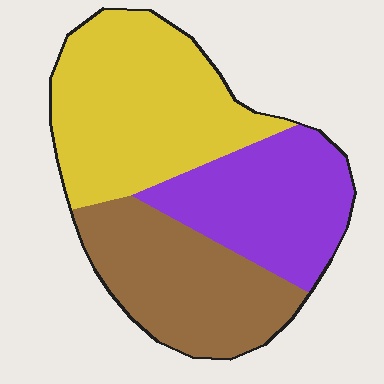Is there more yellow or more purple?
Yellow.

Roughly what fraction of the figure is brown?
Brown takes up about one third (1/3) of the figure.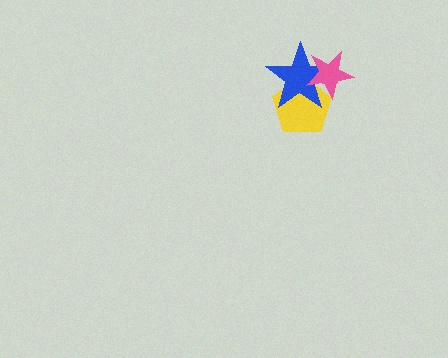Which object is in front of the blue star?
The pink star is in front of the blue star.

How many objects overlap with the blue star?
2 objects overlap with the blue star.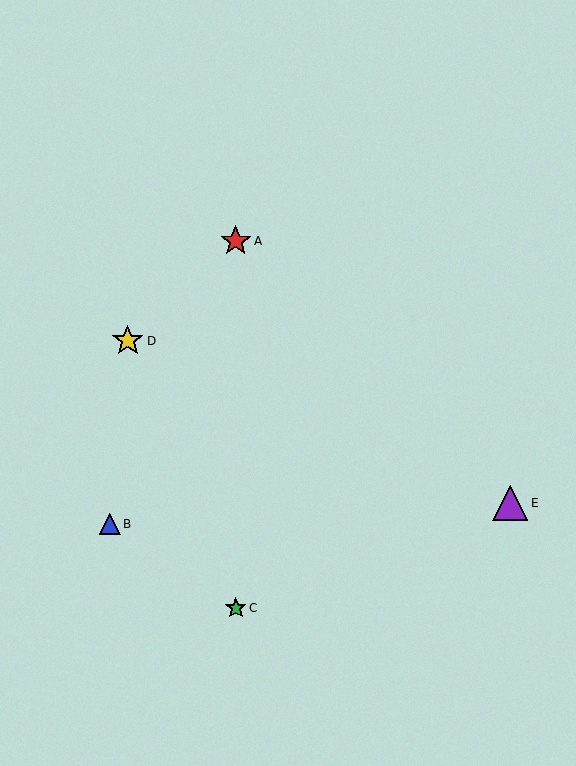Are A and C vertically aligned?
Yes, both are at x≈236.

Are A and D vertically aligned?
No, A is at x≈236 and D is at x≈128.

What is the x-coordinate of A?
Object A is at x≈236.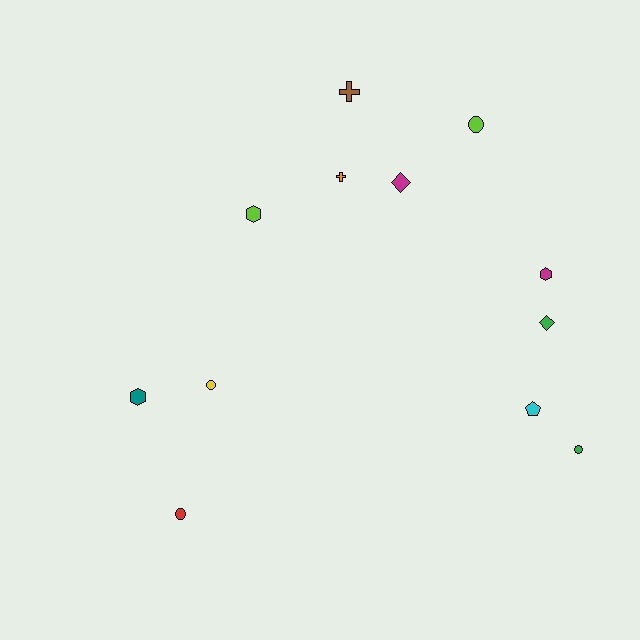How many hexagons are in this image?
There are 3 hexagons.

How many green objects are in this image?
There are 2 green objects.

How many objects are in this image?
There are 12 objects.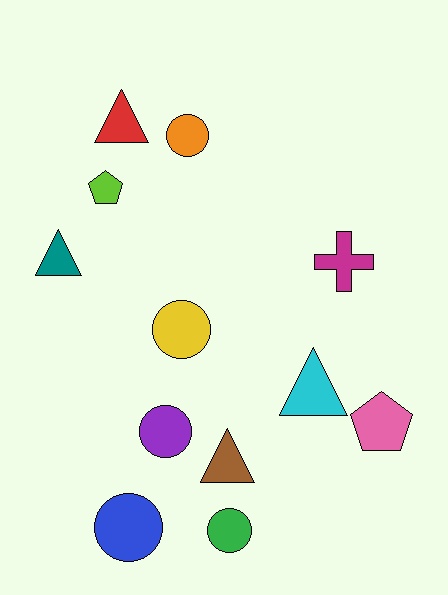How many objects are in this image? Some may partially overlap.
There are 12 objects.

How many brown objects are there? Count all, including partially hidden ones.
There is 1 brown object.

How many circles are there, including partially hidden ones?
There are 5 circles.